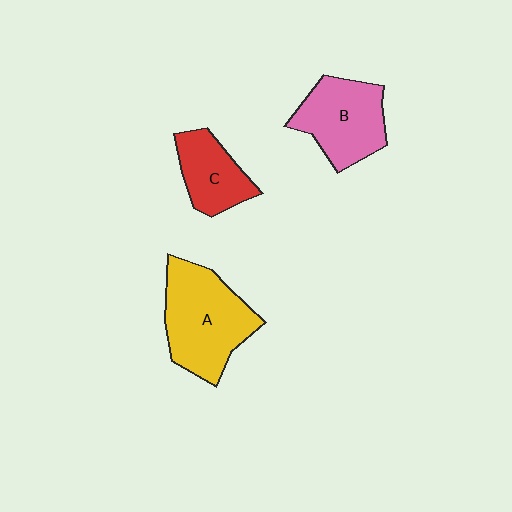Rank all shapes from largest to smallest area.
From largest to smallest: A (yellow), B (pink), C (red).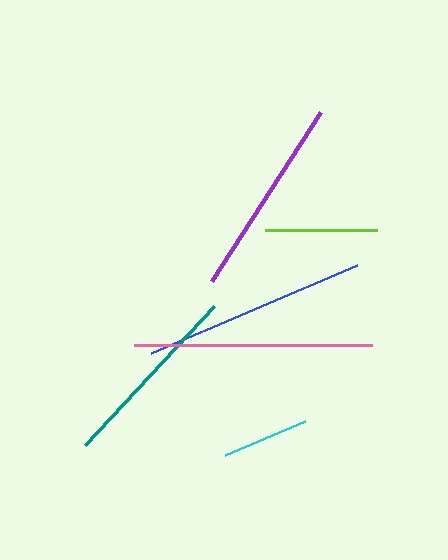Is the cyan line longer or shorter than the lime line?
The lime line is longer than the cyan line.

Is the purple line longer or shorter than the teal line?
The purple line is longer than the teal line.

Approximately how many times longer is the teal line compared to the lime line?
The teal line is approximately 1.7 times the length of the lime line.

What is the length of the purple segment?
The purple segment is approximately 200 pixels long.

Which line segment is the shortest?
The cyan line is the shortest at approximately 86 pixels.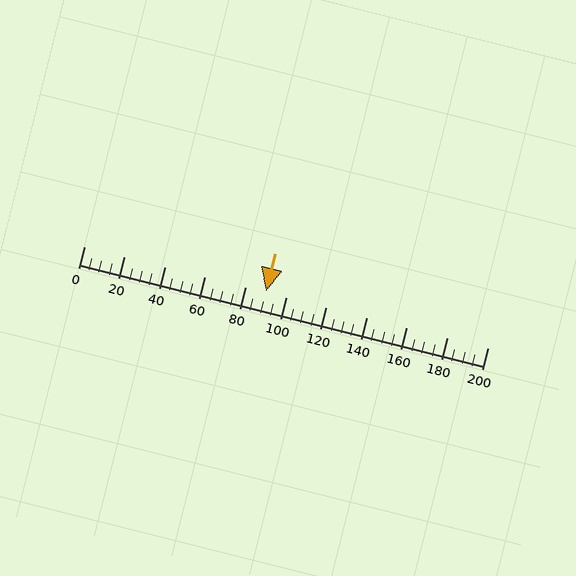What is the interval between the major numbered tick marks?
The major tick marks are spaced 20 units apart.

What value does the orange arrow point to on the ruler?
The orange arrow points to approximately 90.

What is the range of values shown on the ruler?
The ruler shows values from 0 to 200.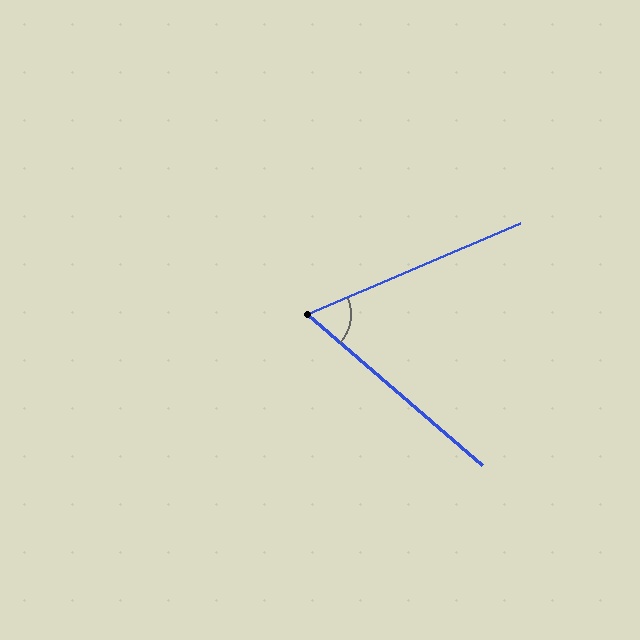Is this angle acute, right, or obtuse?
It is acute.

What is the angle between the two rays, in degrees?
Approximately 64 degrees.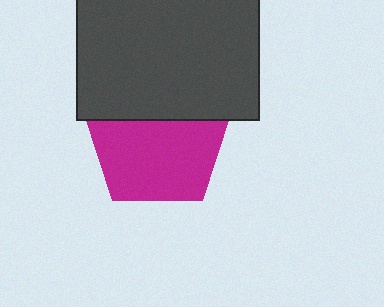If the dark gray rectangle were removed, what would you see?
You would see the complete magenta pentagon.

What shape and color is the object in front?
The object in front is a dark gray rectangle.